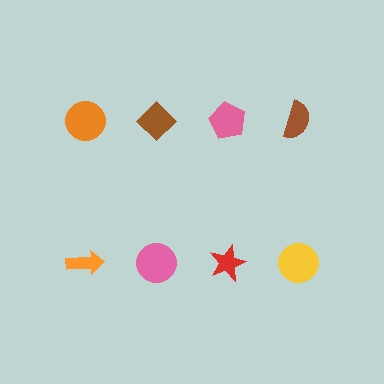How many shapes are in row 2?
4 shapes.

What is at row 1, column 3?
A pink pentagon.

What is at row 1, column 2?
A brown diamond.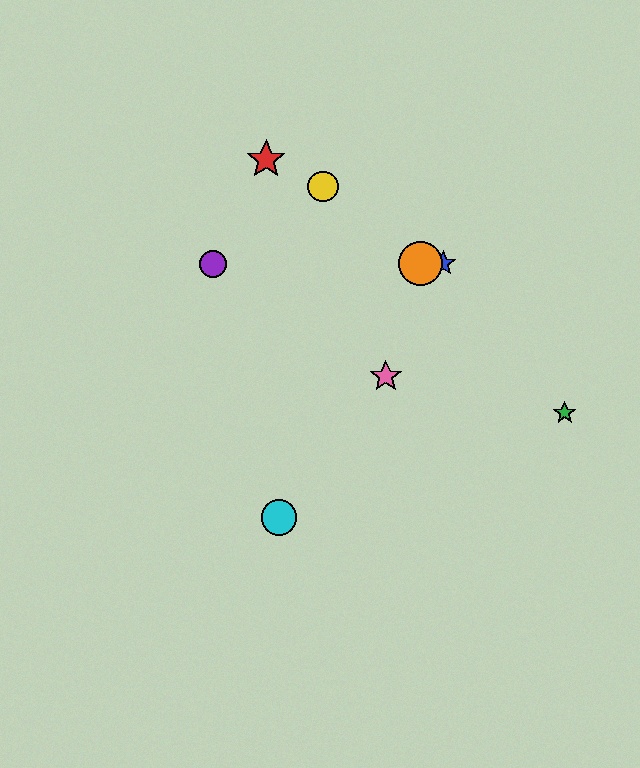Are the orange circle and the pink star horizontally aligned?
No, the orange circle is at y≈264 and the pink star is at y≈377.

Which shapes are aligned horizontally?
The blue star, the purple circle, the orange circle are aligned horizontally.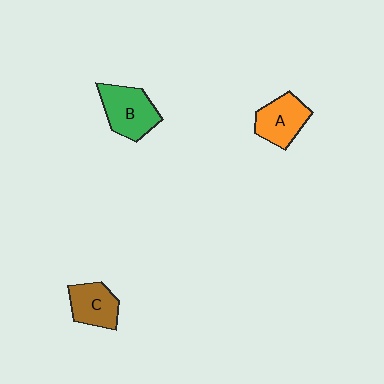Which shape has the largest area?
Shape B (green).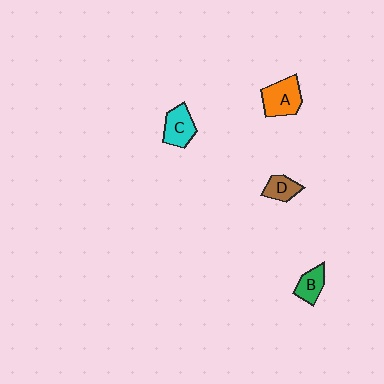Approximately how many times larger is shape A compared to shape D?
Approximately 1.8 times.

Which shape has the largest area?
Shape A (orange).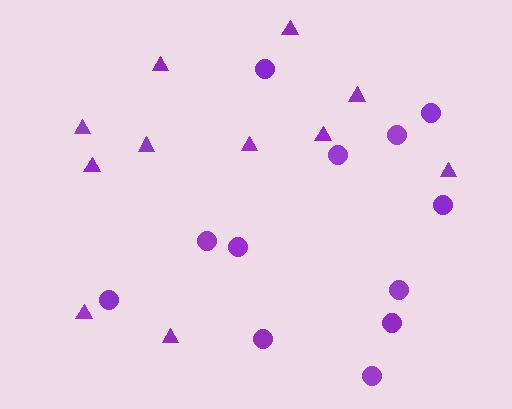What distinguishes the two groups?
There are 2 groups: one group of circles (12) and one group of triangles (11).